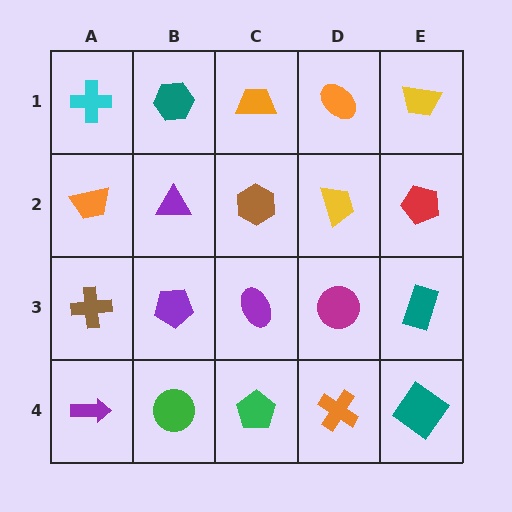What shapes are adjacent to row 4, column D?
A magenta circle (row 3, column D), a green pentagon (row 4, column C), a teal diamond (row 4, column E).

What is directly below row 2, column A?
A brown cross.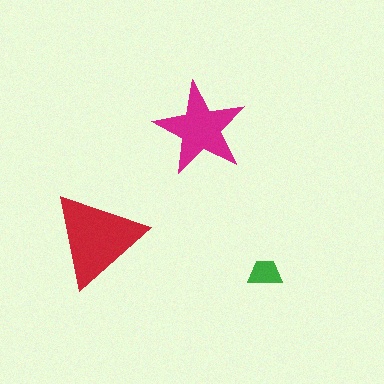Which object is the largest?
The red triangle.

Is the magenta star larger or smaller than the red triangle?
Smaller.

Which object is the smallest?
The green trapezoid.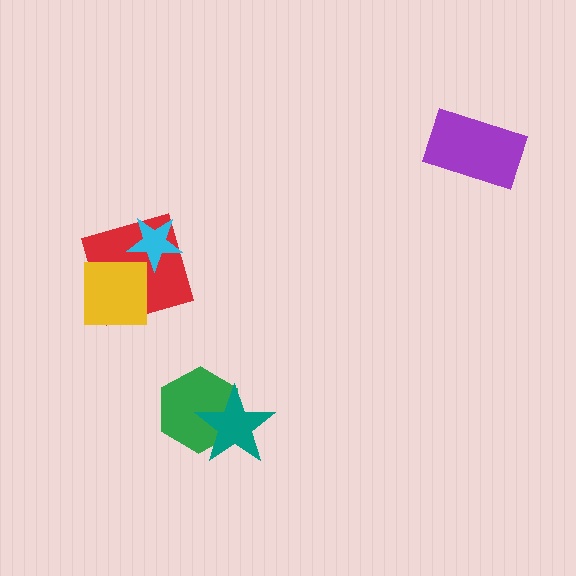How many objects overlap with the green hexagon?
1 object overlaps with the green hexagon.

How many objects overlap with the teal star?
1 object overlaps with the teal star.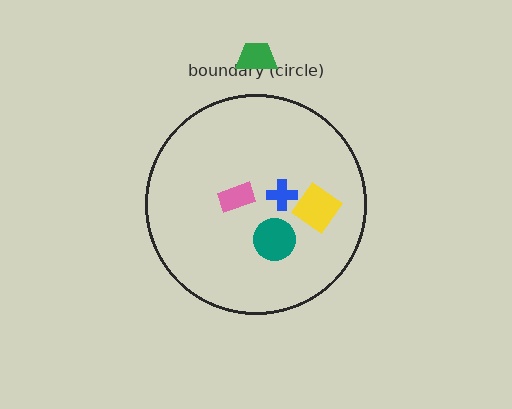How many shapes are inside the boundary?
4 inside, 1 outside.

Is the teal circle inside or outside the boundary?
Inside.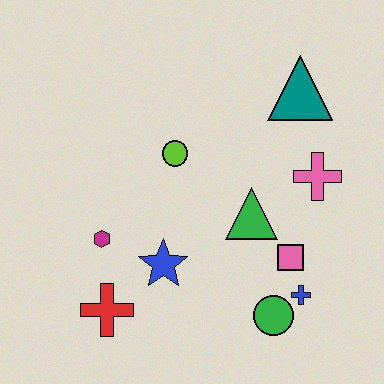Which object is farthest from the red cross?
The teal triangle is farthest from the red cross.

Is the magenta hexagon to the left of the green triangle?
Yes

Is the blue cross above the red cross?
Yes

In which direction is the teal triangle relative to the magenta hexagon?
The teal triangle is to the right of the magenta hexagon.